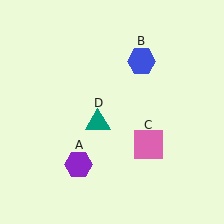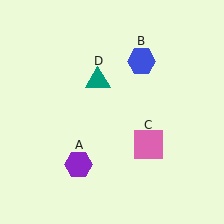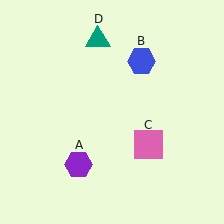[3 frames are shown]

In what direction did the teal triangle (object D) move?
The teal triangle (object D) moved up.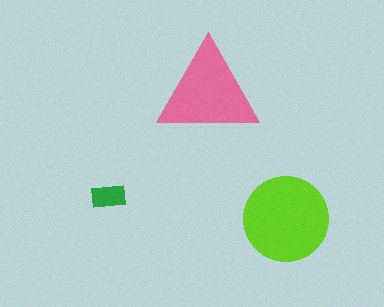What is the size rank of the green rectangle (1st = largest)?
3rd.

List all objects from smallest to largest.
The green rectangle, the pink triangle, the lime circle.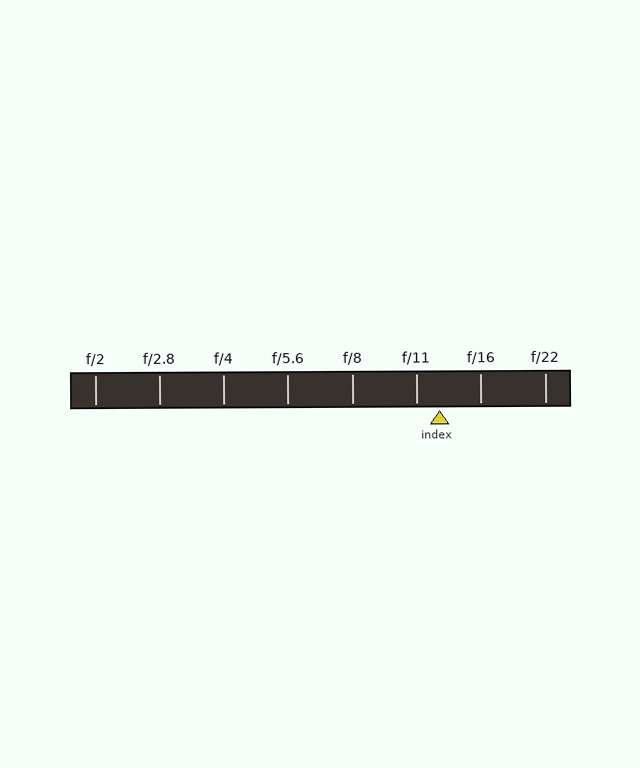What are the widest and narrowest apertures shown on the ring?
The widest aperture shown is f/2 and the narrowest is f/22.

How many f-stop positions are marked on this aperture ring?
There are 8 f-stop positions marked.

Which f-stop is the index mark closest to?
The index mark is closest to f/11.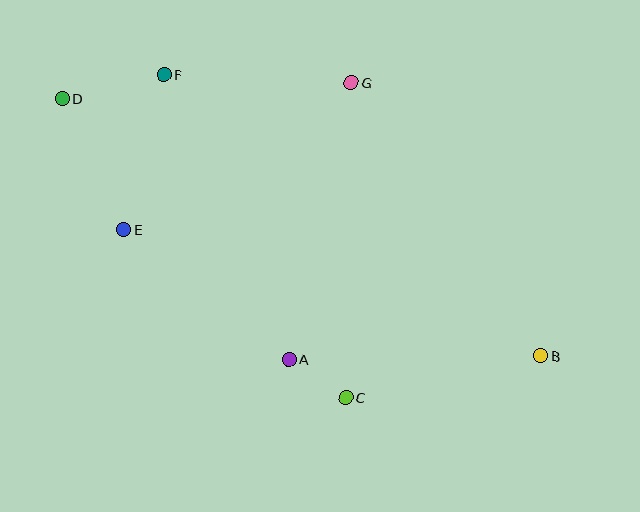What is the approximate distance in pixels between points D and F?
The distance between D and F is approximately 105 pixels.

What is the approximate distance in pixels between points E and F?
The distance between E and F is approximately 160 pixels.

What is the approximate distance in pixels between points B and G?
The distance between B and G is approximately 332 pixels.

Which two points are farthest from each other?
Points B and D are farthest from each other.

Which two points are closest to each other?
Points A and C are closest to each other.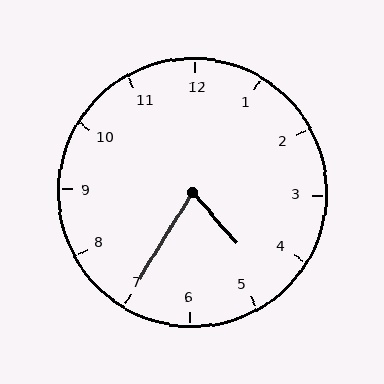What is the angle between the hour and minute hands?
Approximately 72 degrees.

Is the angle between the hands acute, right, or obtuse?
It is acute.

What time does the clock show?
4:35.